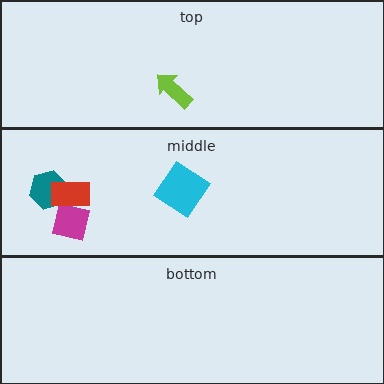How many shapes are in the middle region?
4.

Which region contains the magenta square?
The middle region.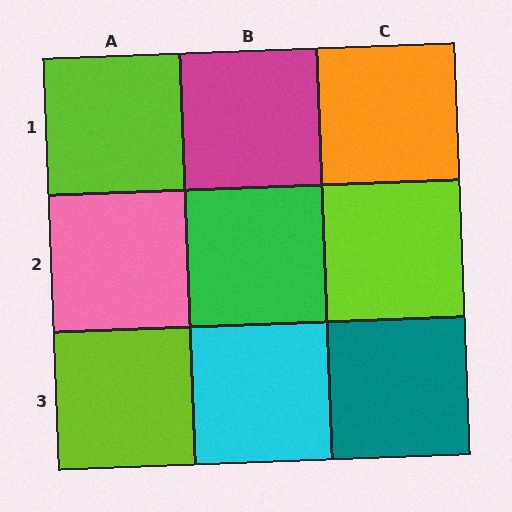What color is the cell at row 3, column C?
Teal.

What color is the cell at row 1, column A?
Lime.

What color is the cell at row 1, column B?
Magenta.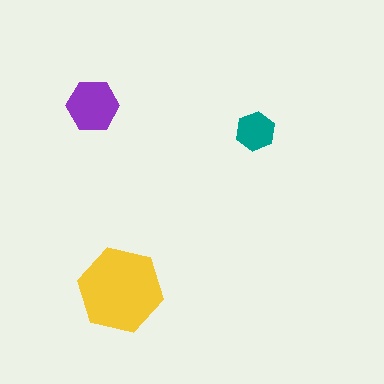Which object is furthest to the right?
The teal hexagon is rightmost.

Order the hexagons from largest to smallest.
the yellow one, the purple one, the teal one.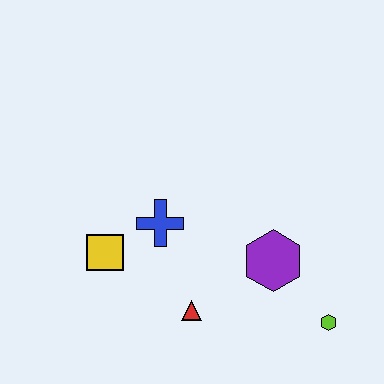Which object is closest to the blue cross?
The yellow square is closest to the blue cross.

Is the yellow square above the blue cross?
No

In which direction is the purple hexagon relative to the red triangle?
The purple hexagon is to the right of the red triangle.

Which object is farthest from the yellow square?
The lime hexagon is farthest from the yellow square.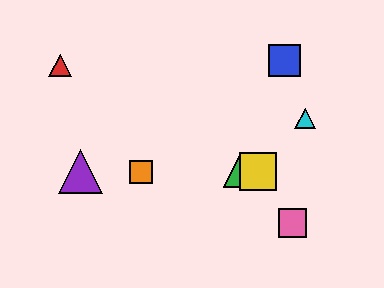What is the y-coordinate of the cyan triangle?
The cyan triangle is at y≈118.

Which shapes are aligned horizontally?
The green triangle, the yellow square, the purple triangle, the orange square are aligned horizontally.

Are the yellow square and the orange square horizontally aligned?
Yes, both are at y≈172.